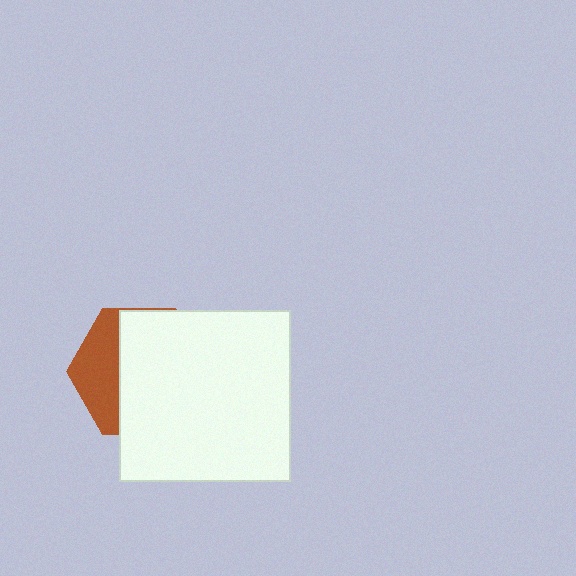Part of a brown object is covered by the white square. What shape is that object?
It is a hexagon.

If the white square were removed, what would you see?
You would see the complete brown hexagon.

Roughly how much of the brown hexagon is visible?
A small part of it is visible (roughly 33%).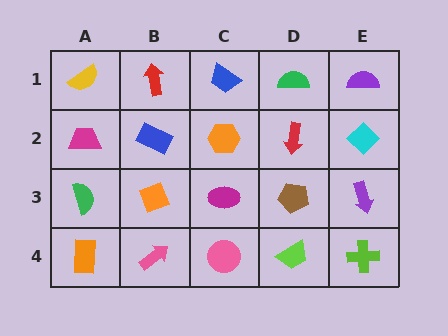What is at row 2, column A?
A magenta trapezoid.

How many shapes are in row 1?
5 shapes.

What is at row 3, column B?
An orange diamond.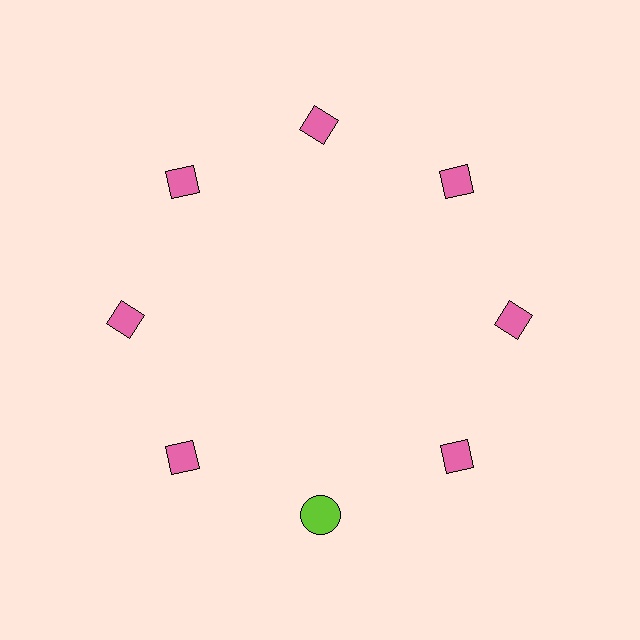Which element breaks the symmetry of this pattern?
The lime circle at roughly the 6 o'clock position breaks the symmetry. All other shapes are pink diamonds.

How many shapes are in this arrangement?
There are 8 shapes arranged in a ring pattern.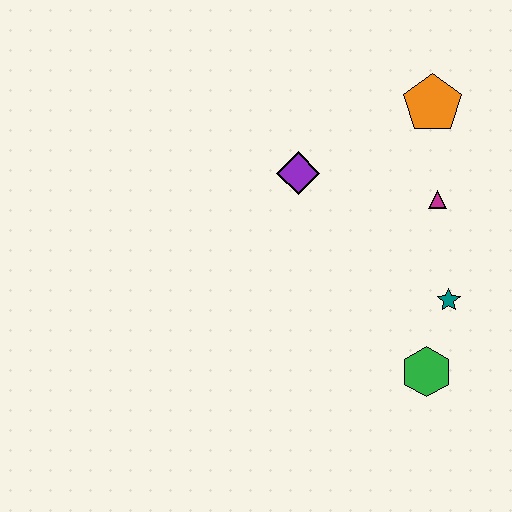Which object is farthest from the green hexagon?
The orange pentagon is farthest from the green hexagon.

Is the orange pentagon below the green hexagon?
No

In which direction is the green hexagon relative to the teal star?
The green hexagon is below the teal star.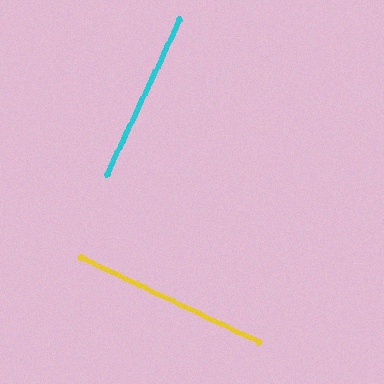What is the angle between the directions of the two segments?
Approximately 90 degrees.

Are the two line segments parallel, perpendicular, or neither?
Perpendicular — they meet at approximately 90°.